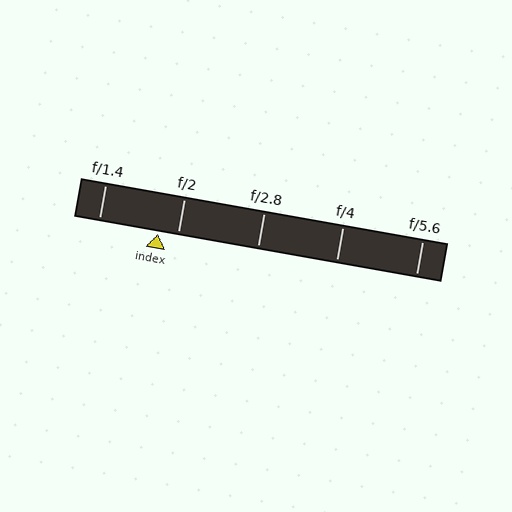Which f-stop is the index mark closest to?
The index mark is closest to f/2.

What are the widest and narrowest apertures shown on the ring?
The widest aperture shown is f/1.4 and the narrowest is f/5.6.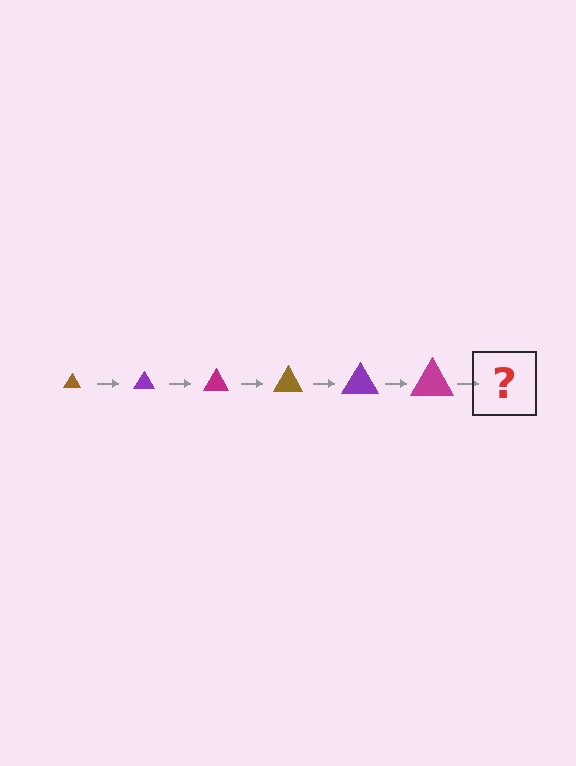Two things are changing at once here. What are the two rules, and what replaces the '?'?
The two rules are that the triangle grows larger each step and the color cycles through brown, purple, and magenta. The '?' should be a brown triangle, larger than the previous one.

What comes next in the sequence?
The next element should be a brown triangle, larger than the previous one.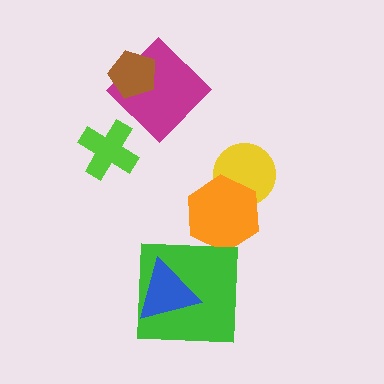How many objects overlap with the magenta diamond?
1 object overlaps with the magenta diamond.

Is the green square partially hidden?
Yes, it is partially covered by another shape.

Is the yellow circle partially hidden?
Yes, it is partially covered by another shape.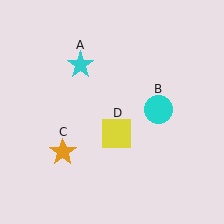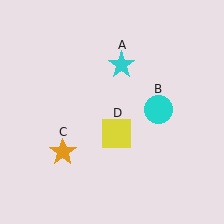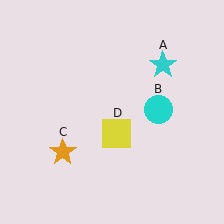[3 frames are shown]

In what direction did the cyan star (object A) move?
The cyan star (object A) moved right.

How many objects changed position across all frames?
1 object changed position: cyan star (object A).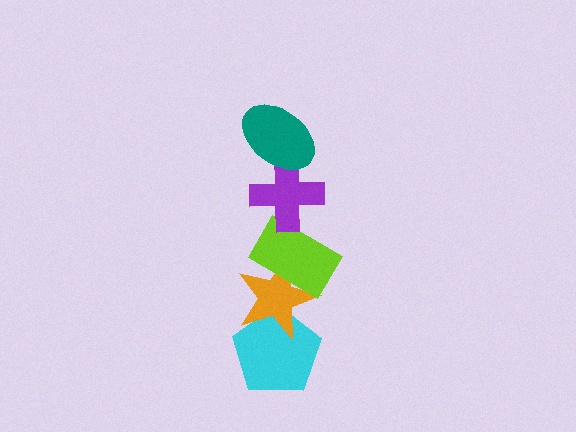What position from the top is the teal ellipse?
The teal ellipse is 1st from the top.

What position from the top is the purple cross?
The purple cross is 2nd from the top.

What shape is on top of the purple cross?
The teal ellipse is on top of the purple cross.